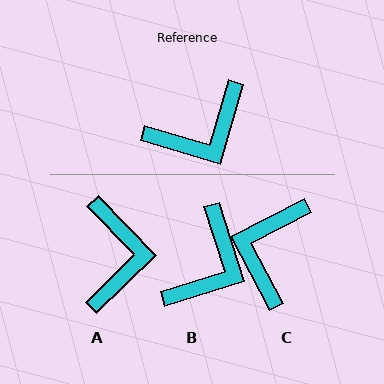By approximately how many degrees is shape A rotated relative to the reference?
Approximately 61 degrees counter-clockwise.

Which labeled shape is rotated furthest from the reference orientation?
C, about 136 degrees away.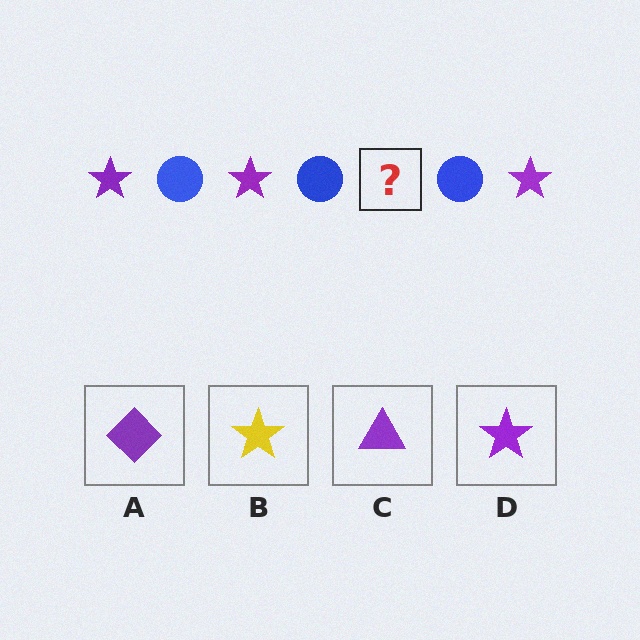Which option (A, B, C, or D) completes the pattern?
D.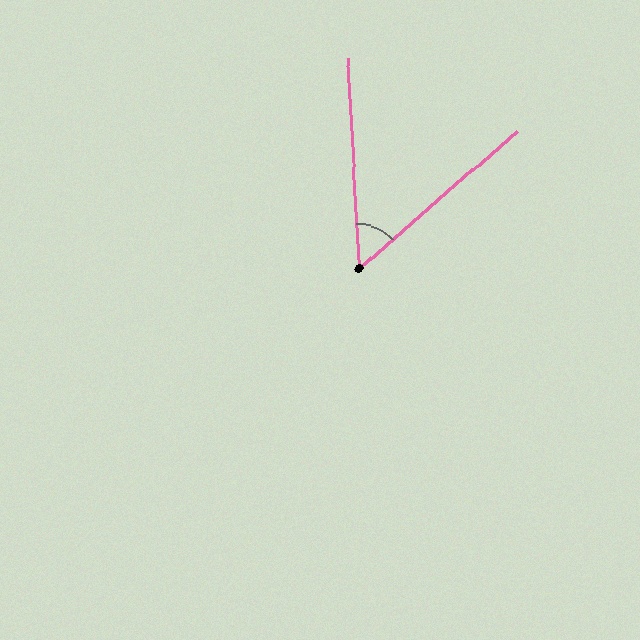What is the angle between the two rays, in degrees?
Approximately 52 degrees.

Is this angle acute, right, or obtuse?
It is acute.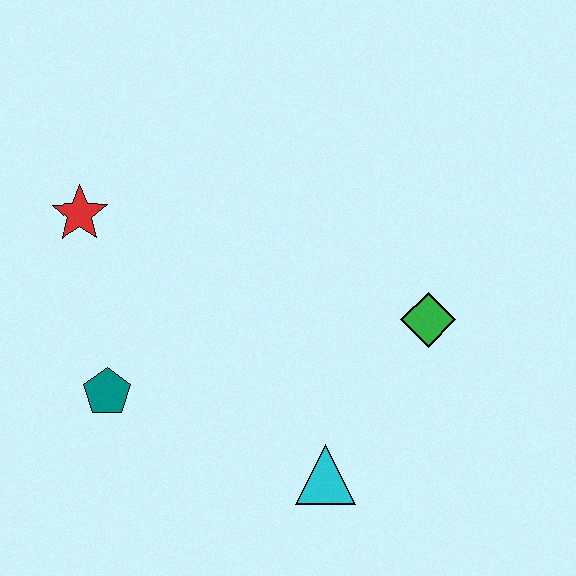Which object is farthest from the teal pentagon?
The green diamond is farthest from the teal pentagon.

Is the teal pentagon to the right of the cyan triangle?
No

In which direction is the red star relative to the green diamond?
The red star is to the left of the green diamond.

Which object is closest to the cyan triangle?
The green diamond is closest to the cyan triangle.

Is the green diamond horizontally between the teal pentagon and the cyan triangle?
No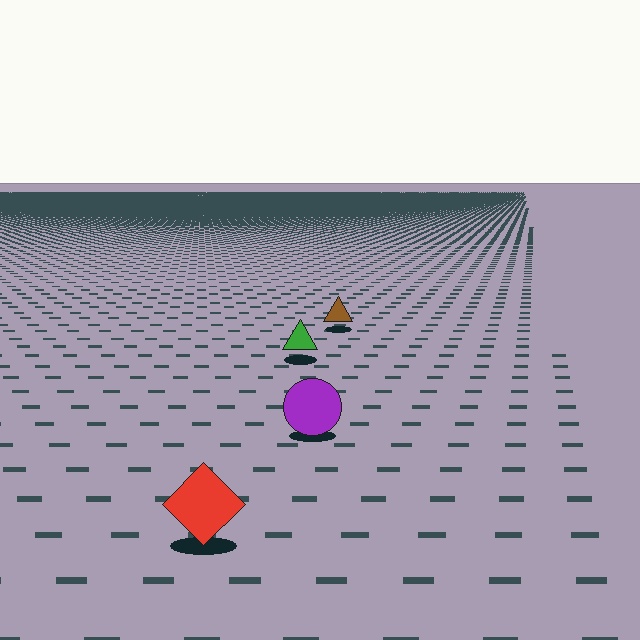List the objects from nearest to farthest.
From nearest to farthest: the red diamond, the purple circle, the green triangle, the brown triangle.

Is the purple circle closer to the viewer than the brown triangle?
Yes. The purple circle is closer — you can tell from the texture gradient: the ground texture is coarser near it.